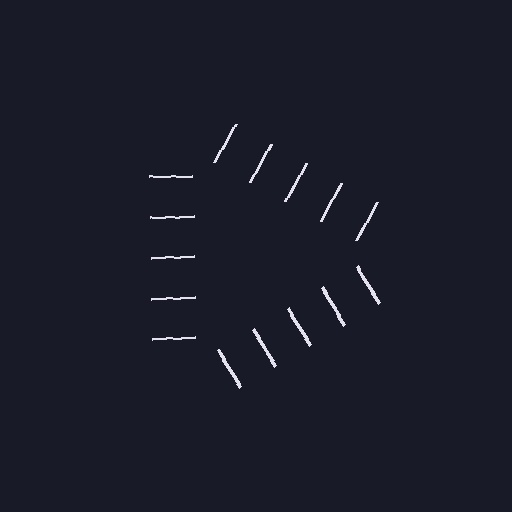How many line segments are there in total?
15 — 5 along each of the 3 edges.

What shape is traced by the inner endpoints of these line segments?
An illusory triangle — the line segments terminate on its edges but no continuous stroke is drawn.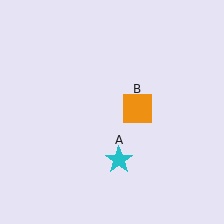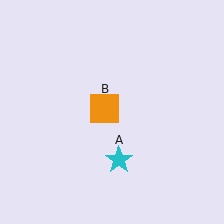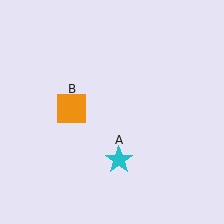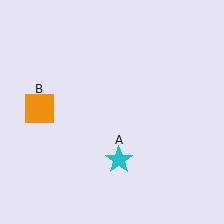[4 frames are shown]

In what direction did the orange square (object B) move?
The orange square (object B) moved left.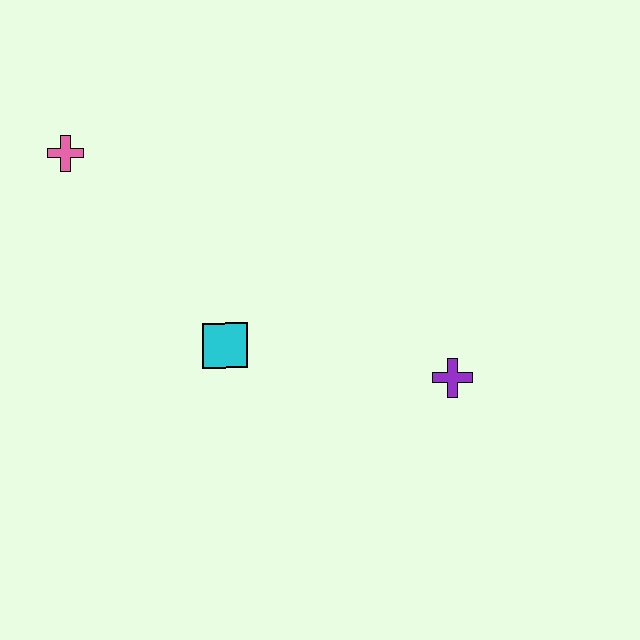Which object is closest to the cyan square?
The purple cross is closest to the cyan square.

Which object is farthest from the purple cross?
The pink cross is farthest from the purple cross.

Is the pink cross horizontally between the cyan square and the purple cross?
No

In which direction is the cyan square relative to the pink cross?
The cyan square is below the pink cross.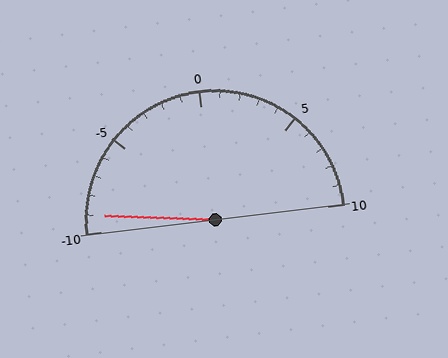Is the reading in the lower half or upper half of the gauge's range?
The reading is in the lower half of the range (-10 to 10).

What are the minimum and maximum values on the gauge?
The gauge ranges from -10 to 10.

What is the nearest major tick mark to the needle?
The nearest major tick mark is -10.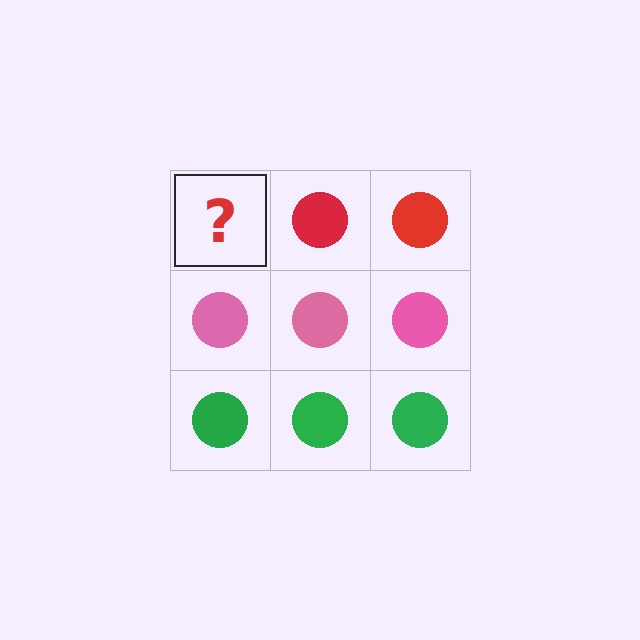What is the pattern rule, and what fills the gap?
The rule is that each row has a consistent color. The gap should be filled with a red circle.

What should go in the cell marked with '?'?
The missing cell should contain a red circle.